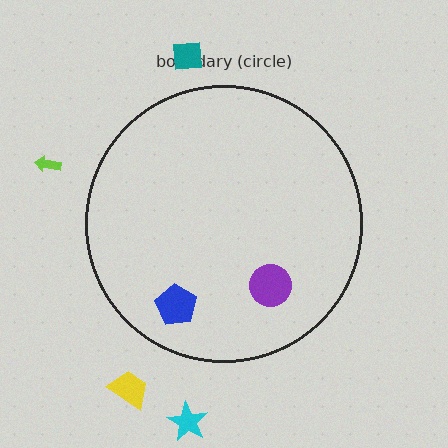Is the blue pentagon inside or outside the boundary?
Inside.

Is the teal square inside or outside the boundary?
Outside.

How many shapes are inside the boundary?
2 inside, 4 outside.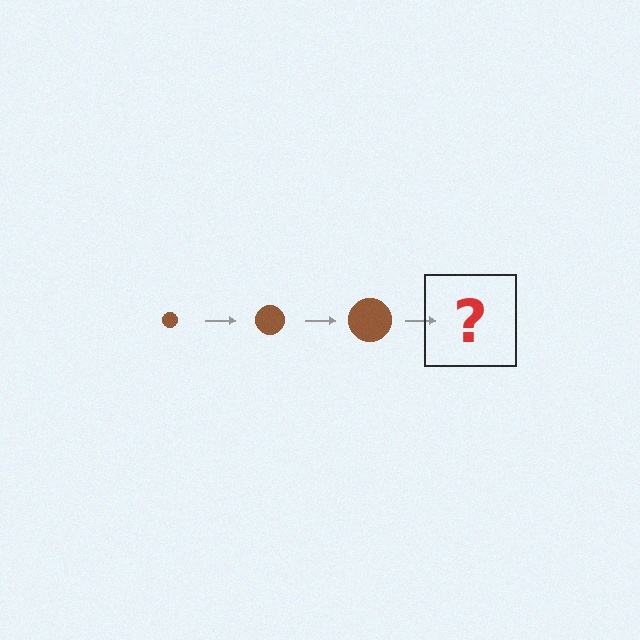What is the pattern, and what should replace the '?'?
The pattern is that the circle gets progressively larger each step. The '?' should be a brown circle, larger than the previous one.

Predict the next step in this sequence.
The next step is a brown circle, larger than the previous one.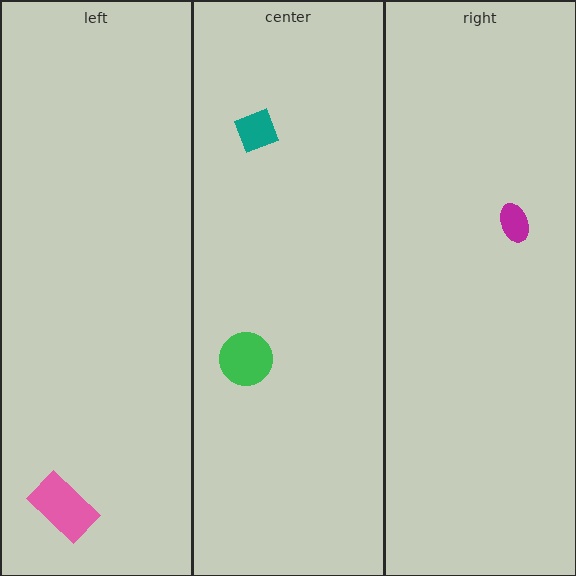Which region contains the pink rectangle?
The left region.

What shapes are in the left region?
The pink rectangle.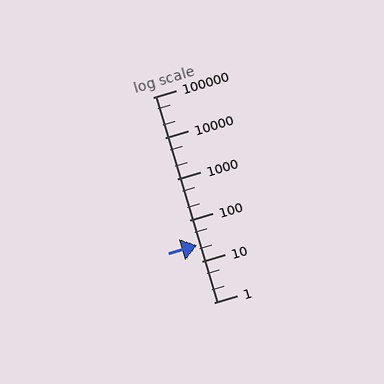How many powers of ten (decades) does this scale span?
The scale spans 5 decades, from 1 to 100000.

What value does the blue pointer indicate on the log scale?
The pointer indicates approximately 24.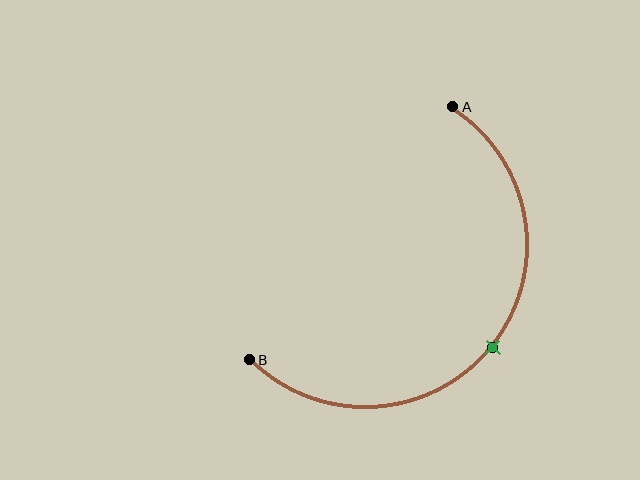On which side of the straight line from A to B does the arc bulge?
The arc bulges below and to the right of the straight line connecting A and B.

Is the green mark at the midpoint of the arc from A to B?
Yes. The green mark lies on the arc at equal arc-length from both A and B — it is the arc midpoint.